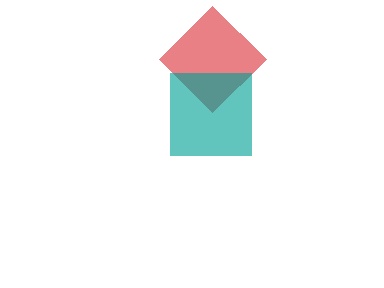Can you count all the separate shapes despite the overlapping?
Yes, there are 2 separate shapes.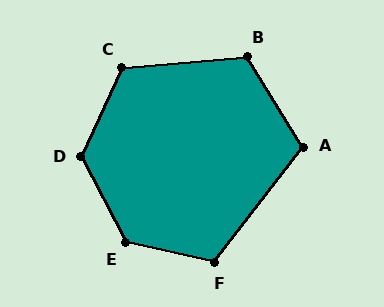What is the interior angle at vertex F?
Approximately 115 degrees (obtuse).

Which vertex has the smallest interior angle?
A, at approximately 111 degrees.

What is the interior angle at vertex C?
Approximately 119 degrees (obtuse).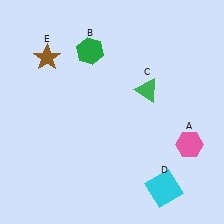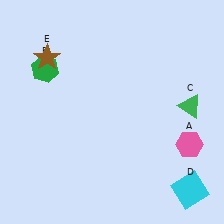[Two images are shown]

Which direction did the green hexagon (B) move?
The green hexagon (B) moved left.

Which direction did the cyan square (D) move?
The cyan square (D) moved right.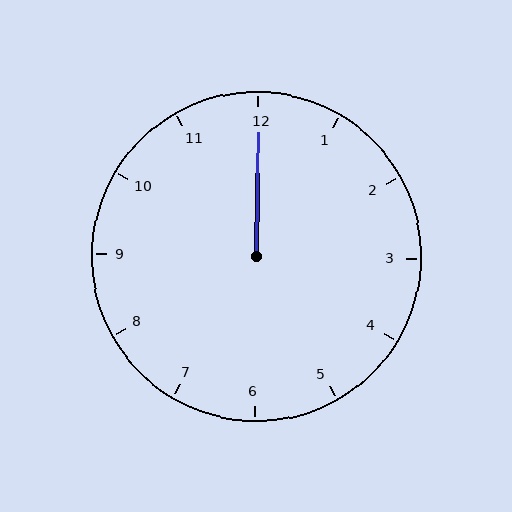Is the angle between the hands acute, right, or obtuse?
It is acute.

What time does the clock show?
12:00.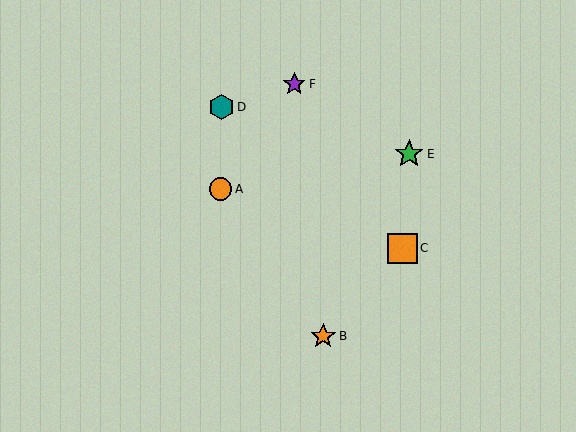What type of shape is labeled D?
Shape D is a teal hexagon.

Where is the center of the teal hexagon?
The center of the teal hexagon is at (222, 107).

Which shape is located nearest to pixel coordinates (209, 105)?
The teal hexagon (labeled D) at (222, 107) is nearest to that location.